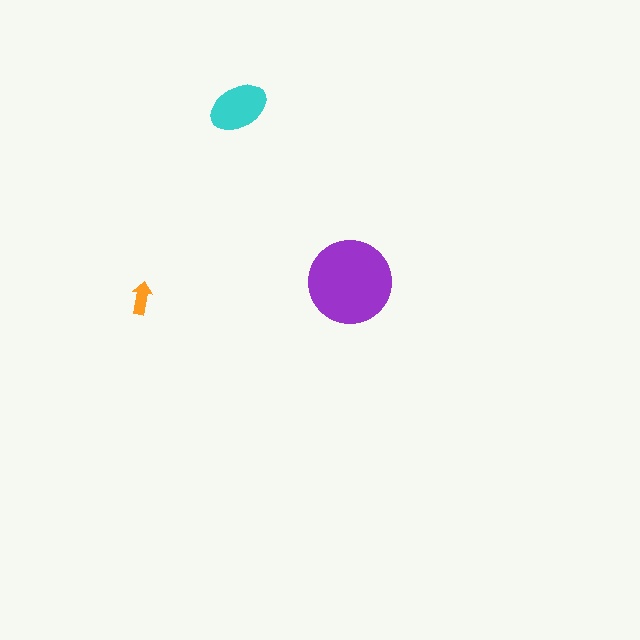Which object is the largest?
The purple circle.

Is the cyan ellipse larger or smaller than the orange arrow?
Larger.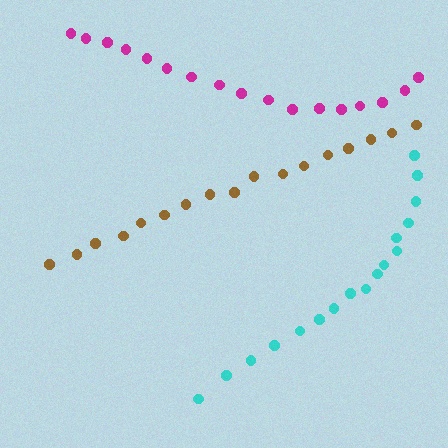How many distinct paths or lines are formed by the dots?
There are 3 distinct paths.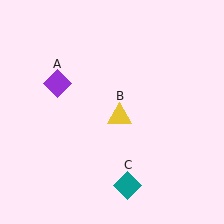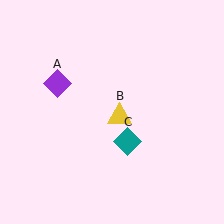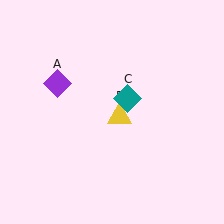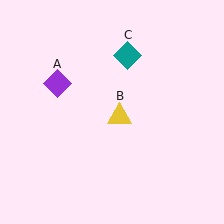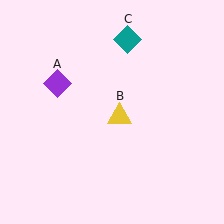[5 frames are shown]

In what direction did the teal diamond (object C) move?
The teal diamond (object C) moved up.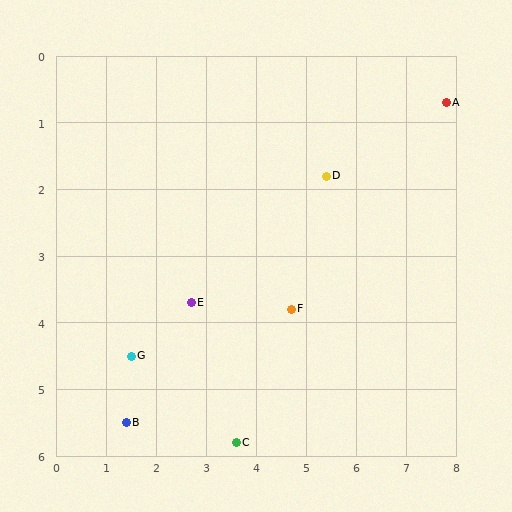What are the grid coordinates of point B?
Point B is at approximately (1.4, 5.5).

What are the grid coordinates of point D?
Point D is at approximately (5.4, 1.8).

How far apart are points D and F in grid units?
Points D and F are about 2.1 grid units apart.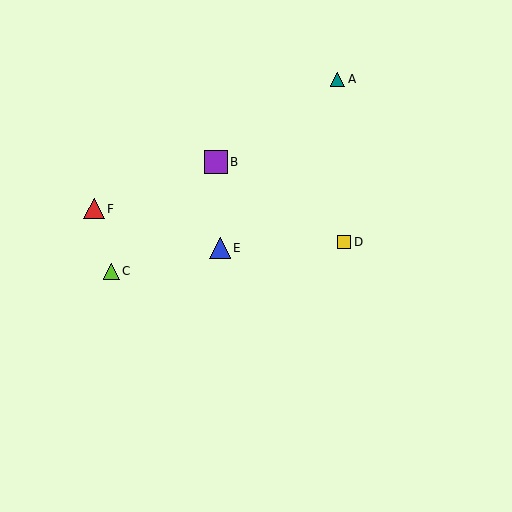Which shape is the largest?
The purple square (labeled B) is the largest.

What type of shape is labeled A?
Shape A is a teal triangle.